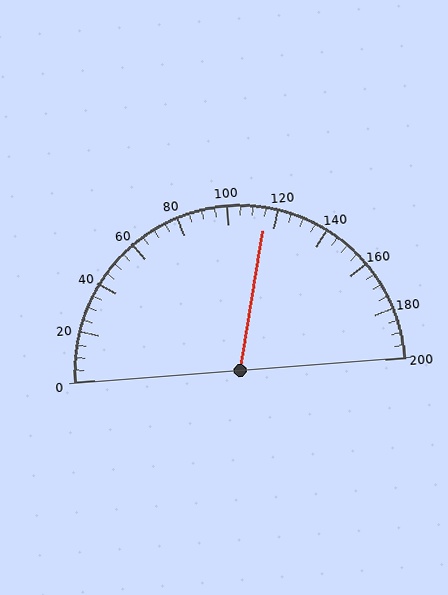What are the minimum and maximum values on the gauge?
The gauge ranges from 0 to 200.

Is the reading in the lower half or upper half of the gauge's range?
The reading is in the upper half of the range (0 to 200).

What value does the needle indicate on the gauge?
The needle indicates approximately 115.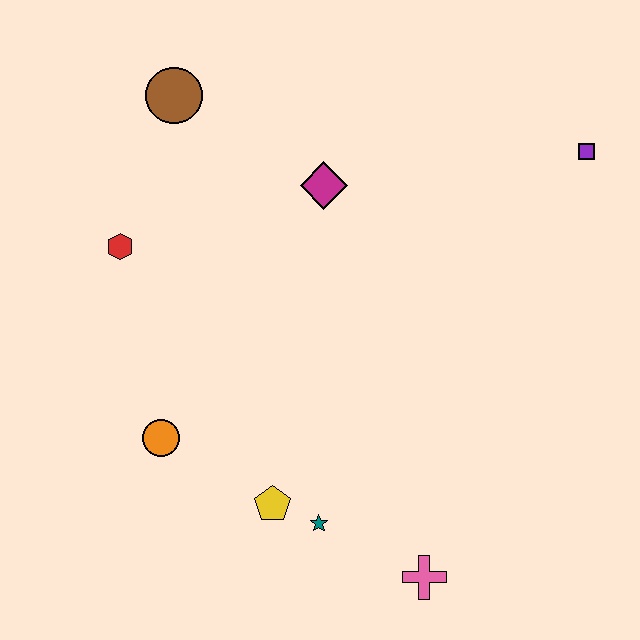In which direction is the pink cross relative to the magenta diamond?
The pink cross is below the magenta diamond.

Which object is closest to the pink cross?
The teal star is closest to the pink cross.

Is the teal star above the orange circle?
No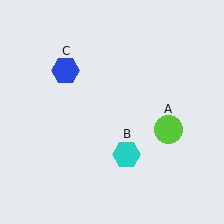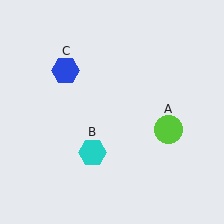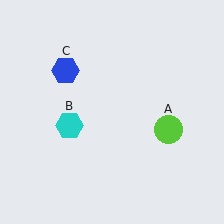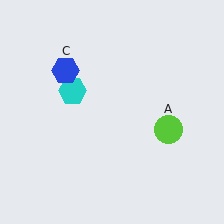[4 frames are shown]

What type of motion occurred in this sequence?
The cyan hexagon (object B) rotated clockwise around the center of the scene.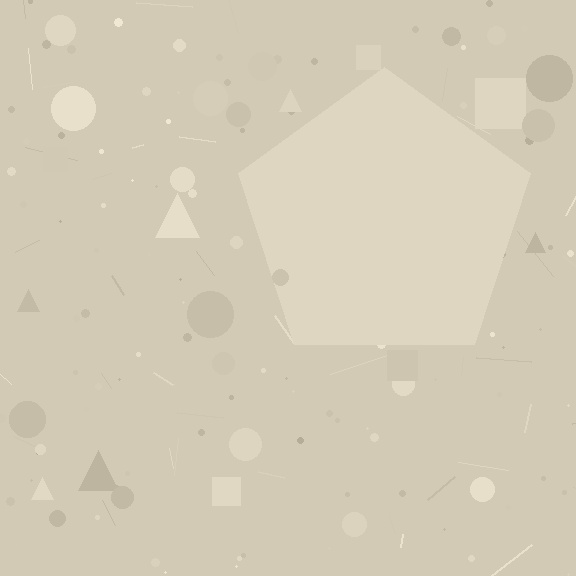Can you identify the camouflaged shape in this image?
The camouflaged shape is a pentagon.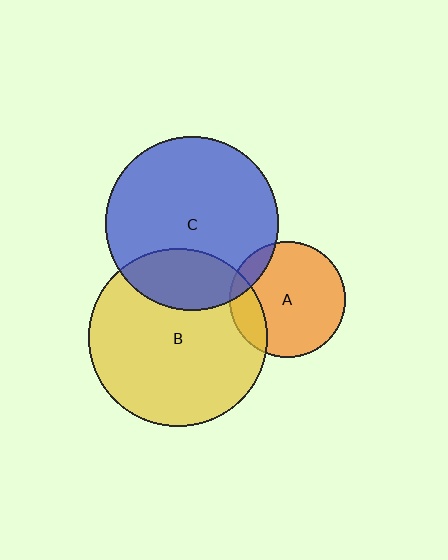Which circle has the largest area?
Circle B (yellow).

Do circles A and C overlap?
Yes.